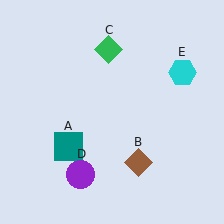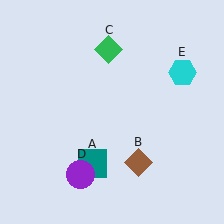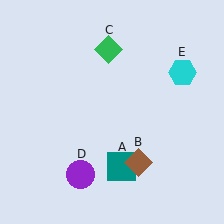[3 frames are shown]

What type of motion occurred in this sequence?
The teal square (object A) rotated counterclockwise around the center of the scene.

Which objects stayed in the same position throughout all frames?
Brown diamond (object B) and green diamond (object C) and purple circle (object D) and cyan hexagon (object E) remained stationary.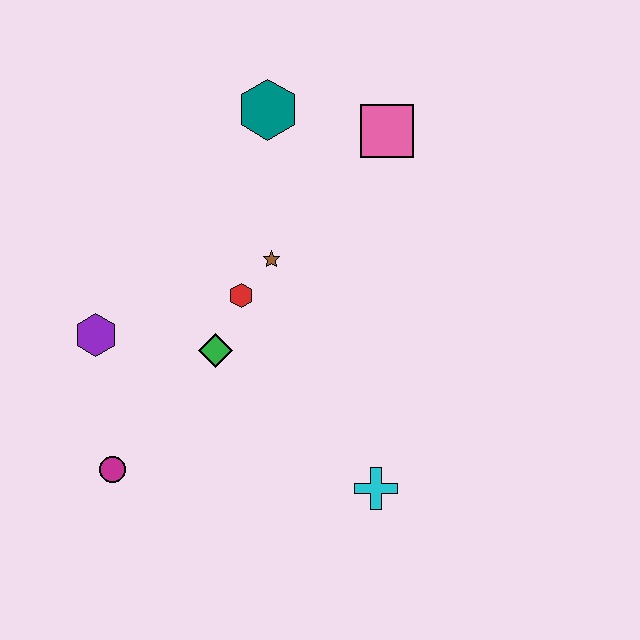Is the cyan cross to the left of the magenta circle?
No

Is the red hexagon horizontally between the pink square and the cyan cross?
No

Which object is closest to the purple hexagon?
The green diamond is closest to the purple hexagon.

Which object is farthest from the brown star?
The magenta circle is farthest from the brown star.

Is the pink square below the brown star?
No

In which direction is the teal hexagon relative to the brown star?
The teal hexagon is above the brown star.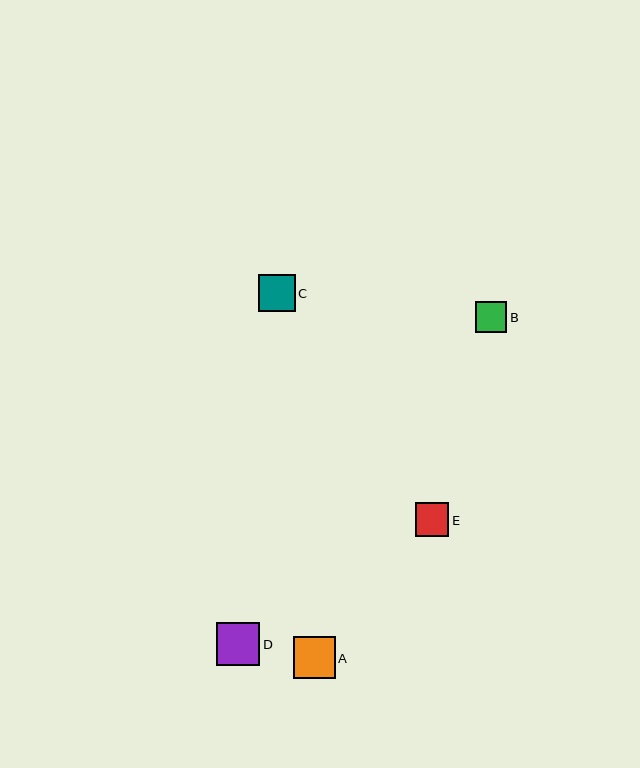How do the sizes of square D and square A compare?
Square D and square A are approximately the same size.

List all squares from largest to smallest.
From largest to smallest: D, A, C, E, B.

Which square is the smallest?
Square B is the smallest with a size of approximately 31 pixels.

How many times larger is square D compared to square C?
Square D is approximately 1.2 times the size of square C.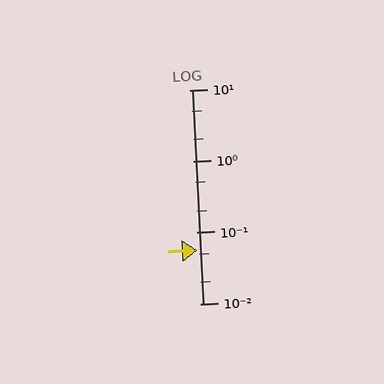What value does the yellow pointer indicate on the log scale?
The pointer indicates approximately 0.056.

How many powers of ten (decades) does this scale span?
The scale spans 3 decades, from 0.01 to 10.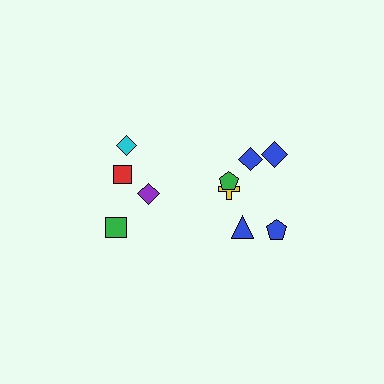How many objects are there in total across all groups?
There are 10 objects.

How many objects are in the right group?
There are 6 objects.